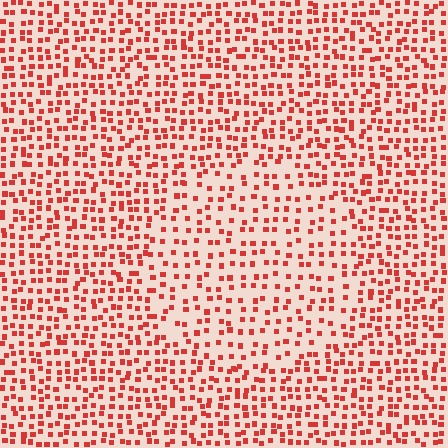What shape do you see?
I see a circle.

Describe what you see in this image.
The image contains small red elements arranged at two different densities. A circle-shaped region is visible where the elements are less densely packed than the surrounding area.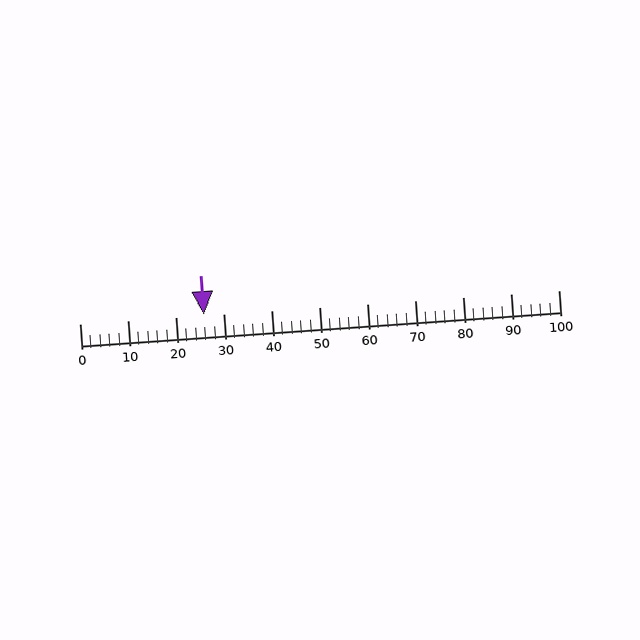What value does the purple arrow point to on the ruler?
The purple arrow points to approximately 26.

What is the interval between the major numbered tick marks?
The major tick marks are spaced 10 units apart.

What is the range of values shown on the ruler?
The ruler shows values from 0 to 100.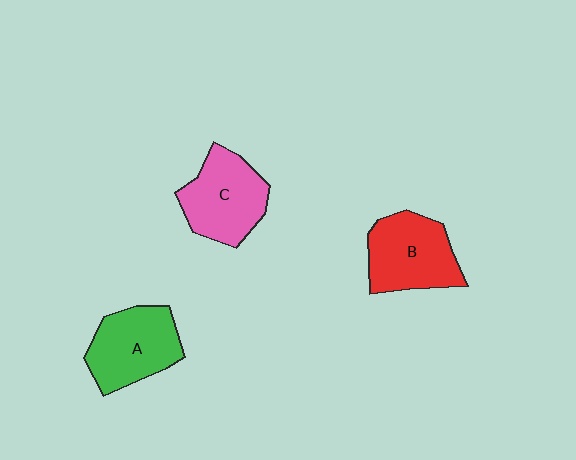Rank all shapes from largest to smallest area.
From largest to smallest: B (red), C (pink), A (green).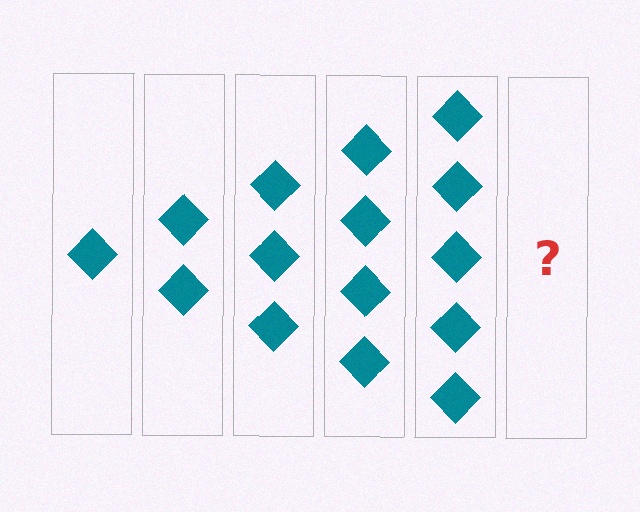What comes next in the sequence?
The next element should be 6 diamonds.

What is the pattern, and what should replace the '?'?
The pattern is that each step adds one more diamond. The '?' should be 6 diamonds.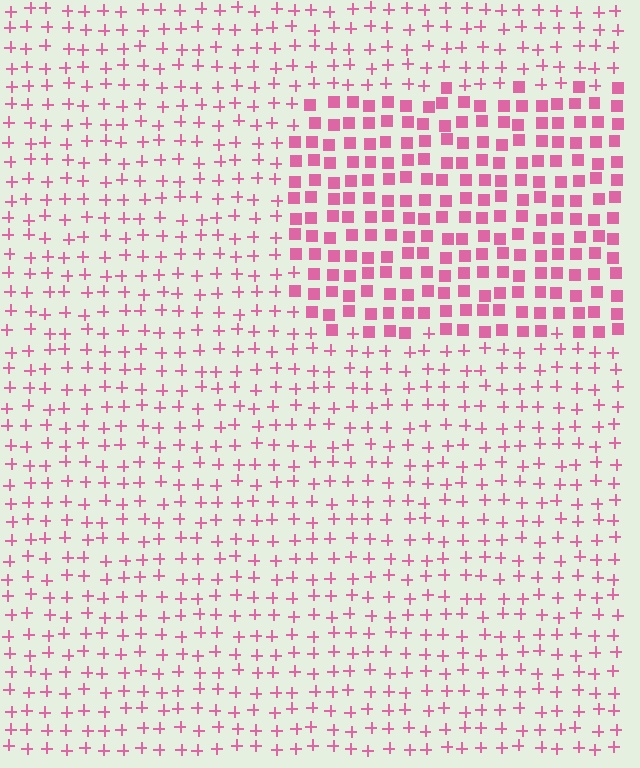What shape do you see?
I see a rectangle.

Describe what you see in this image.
The image is filled with small pink elements arranged in a uniform grid. A rectangle-shaped region contains squares, while the surrounding area contains plus signs. The boundary is defined purely by the change in element shape.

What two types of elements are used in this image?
The image uses squares inside the rectangle region and plus signs outside it.